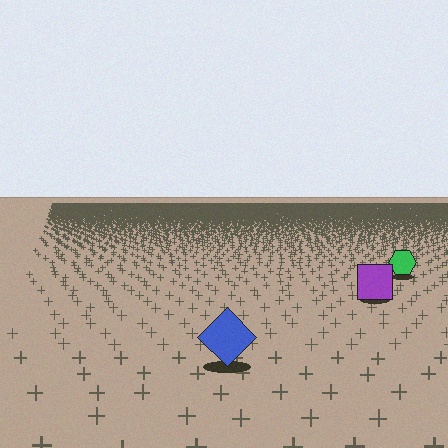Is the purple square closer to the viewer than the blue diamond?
No. The blue diamond is closer — you can tell from the texture gradient: the ground texture is coarser near it.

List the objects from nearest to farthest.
From nearest to farthest: the blue diamond, the purple square, the green hexagon.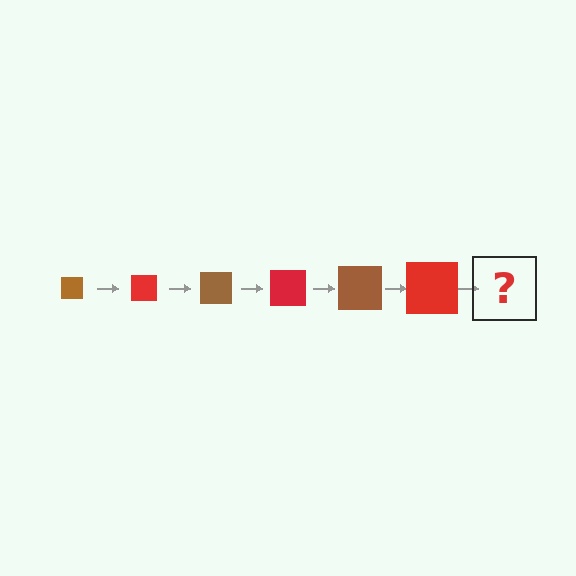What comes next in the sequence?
The next element should be a brown square, larger than the previous one.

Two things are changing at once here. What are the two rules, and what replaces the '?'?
The two rules are that the square grows larger each step and the color cycles through brown and red. The '?' should be a brown square, larger than the previous one.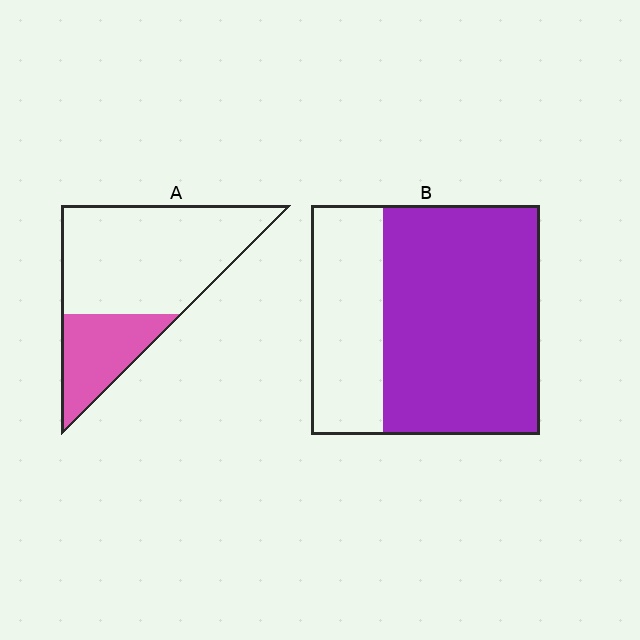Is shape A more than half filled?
No.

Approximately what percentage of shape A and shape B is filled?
A is approximately 30% and B is approximately 70%.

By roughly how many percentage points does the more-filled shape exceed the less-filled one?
By roughly 40 percentage points (B over A).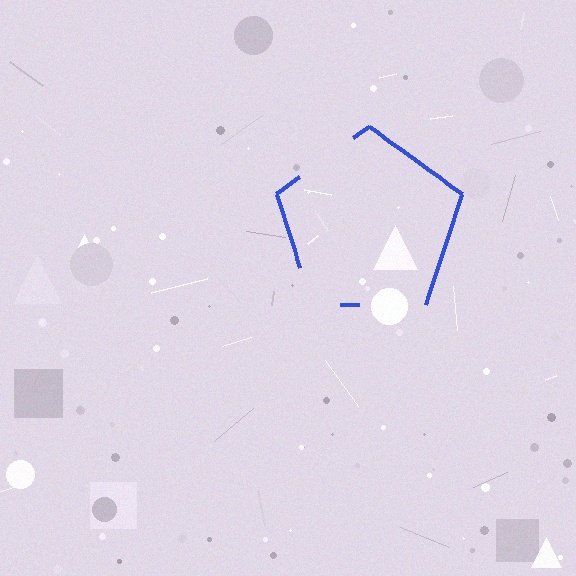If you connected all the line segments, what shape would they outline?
They would outline a pentagon.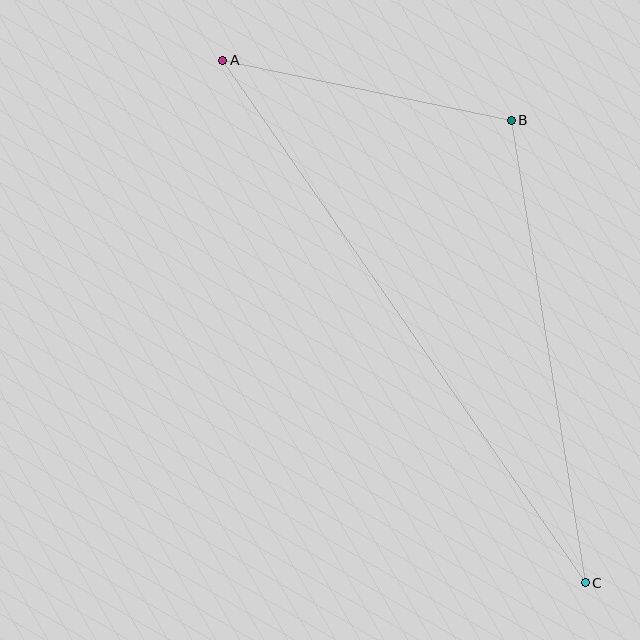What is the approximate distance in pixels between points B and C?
The distance between B and C is approximately 468 pixels.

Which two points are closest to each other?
Points A and B are closest to each other.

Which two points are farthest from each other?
Points A and C are farthest from each other.